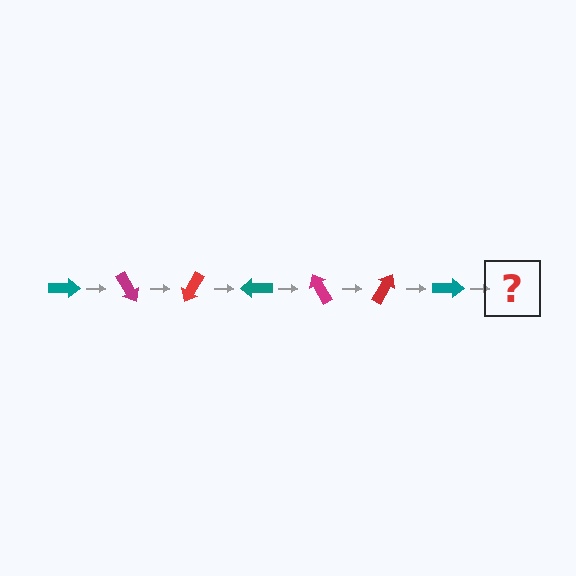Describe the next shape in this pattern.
It should be a magenta arrow, rotated 420 degrees from the start.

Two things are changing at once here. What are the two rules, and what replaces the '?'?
The two rules are that it rotates 60 degrees each step and the color cycles through teal, magenta, and red. The '?' should be a magenta arrow, rotated 420 degrees from the start.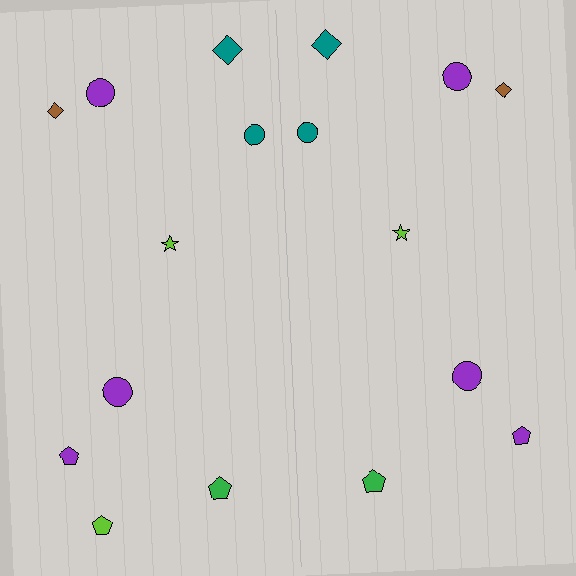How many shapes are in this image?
There are 17 shapes in this image.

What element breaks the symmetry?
A lime pentagon is missing from the right side.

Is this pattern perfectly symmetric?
No, the pattern is not perfectly symmetric. A lime pentagon is missing from the right side.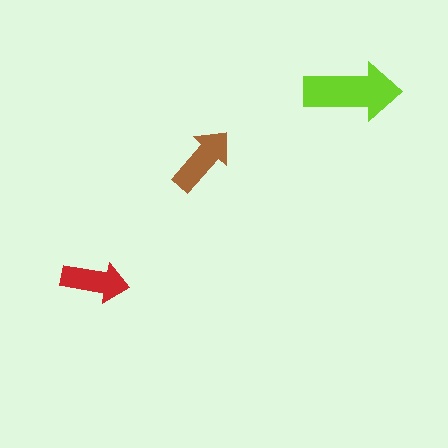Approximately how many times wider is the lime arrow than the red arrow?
About 1.5 times wider.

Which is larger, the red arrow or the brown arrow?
The brown one.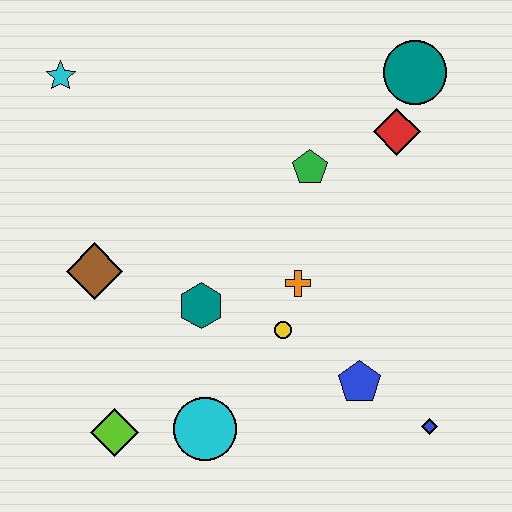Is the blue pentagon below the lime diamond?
No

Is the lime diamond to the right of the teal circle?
No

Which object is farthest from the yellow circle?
The cyan star is farthest from the yellow circle.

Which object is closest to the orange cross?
The yellow circle is closest to the orange cross.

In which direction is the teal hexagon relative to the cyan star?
The teal hexagon is below the cyan star.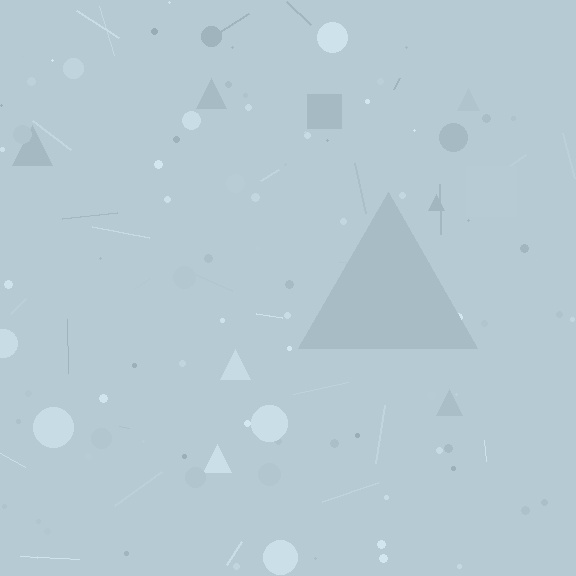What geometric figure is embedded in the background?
A triangle is embedded in the background.